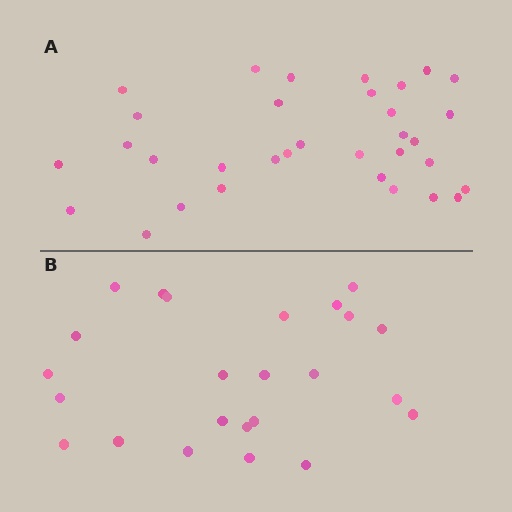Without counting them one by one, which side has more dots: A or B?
Region A (the top region) has more dots.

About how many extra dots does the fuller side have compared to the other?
Region A has roughly 8 or so more dots than region B.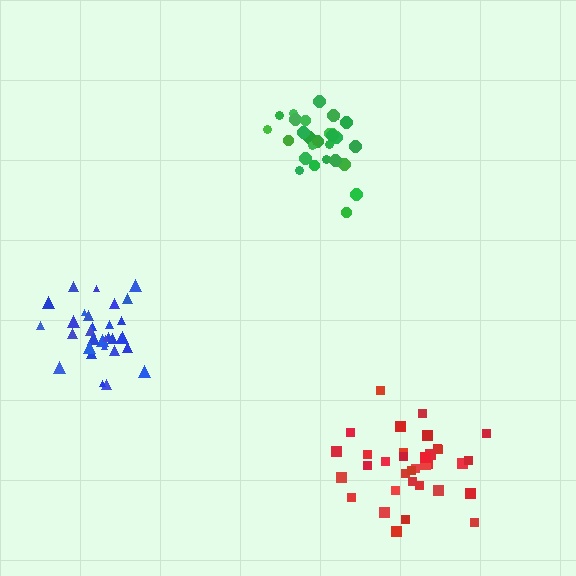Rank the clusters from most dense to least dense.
blue, green, red.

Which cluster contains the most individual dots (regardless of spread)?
Red (34).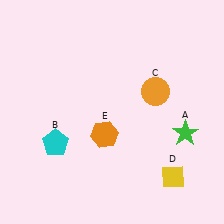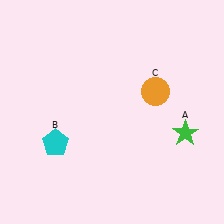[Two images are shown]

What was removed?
The yellow diamond (D), the orange hexagon (E) were removed in Image 2.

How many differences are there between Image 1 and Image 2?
There are 2 differences between the two images.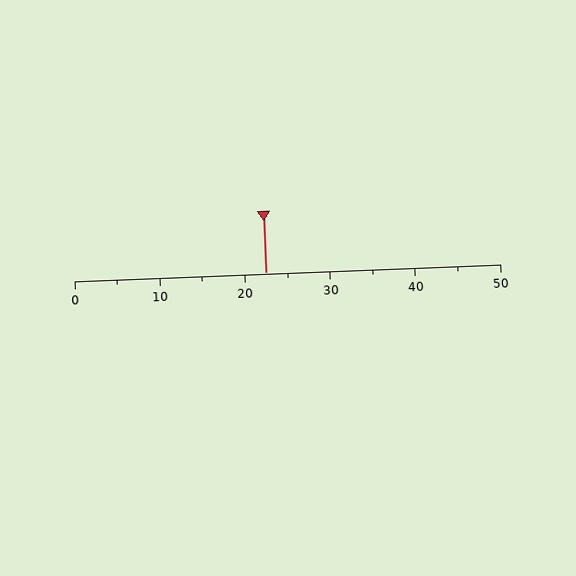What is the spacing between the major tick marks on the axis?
The major ticks are spaced 10 apart.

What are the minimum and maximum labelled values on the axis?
The axis runs from 0 to 50.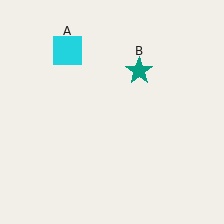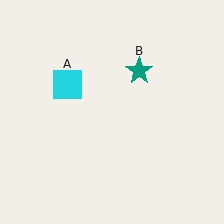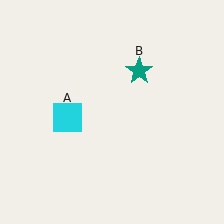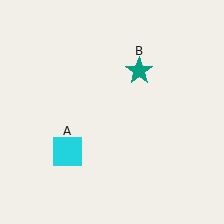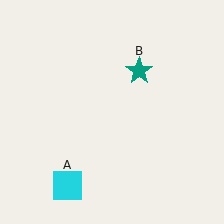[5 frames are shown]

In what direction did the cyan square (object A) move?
The cyan square (object A) moved down.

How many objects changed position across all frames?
1 object changed position: cyan square (object A).